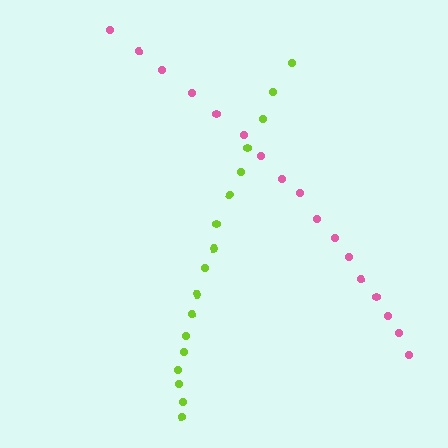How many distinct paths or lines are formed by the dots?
There are 2 distinct paths.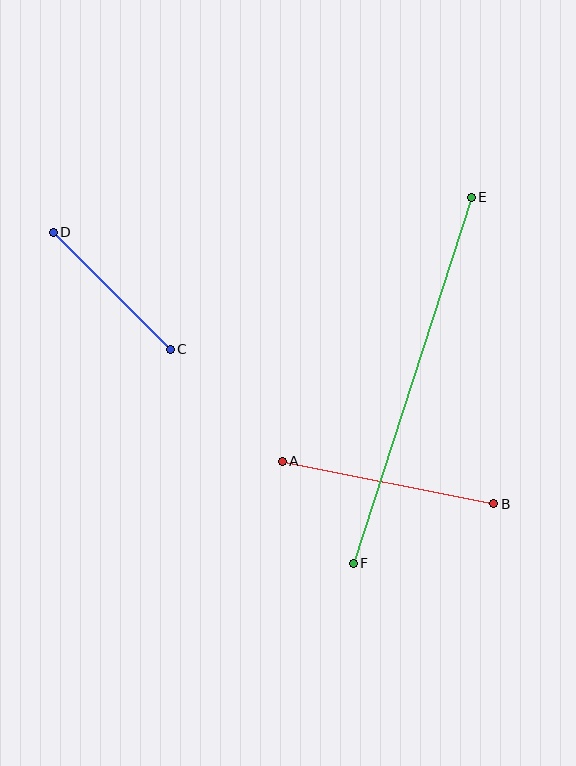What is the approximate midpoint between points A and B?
The midpoint is at approximately (388, 483) pixels.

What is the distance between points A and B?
The distance is approximately 216 pixels.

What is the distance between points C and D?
The distance is approximately 165 pixels.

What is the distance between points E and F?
The distance is approximately 385 pixels.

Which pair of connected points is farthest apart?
Points E and F are farthest apart.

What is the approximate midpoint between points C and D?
The midpoint is at approximately (112, 291) pixels.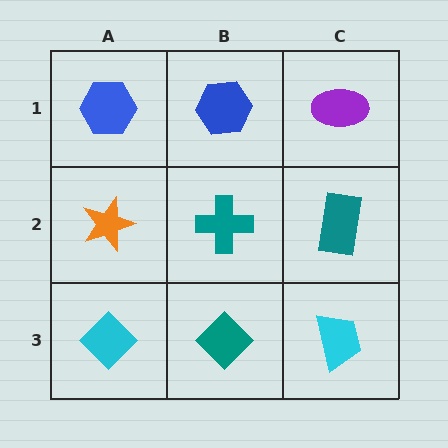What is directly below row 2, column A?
A cyan diamond.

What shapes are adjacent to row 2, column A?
A blue hexagon (row 1, column A), a cyan diamond (row 3, column A), a teal cross (row 2, column B).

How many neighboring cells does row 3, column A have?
2.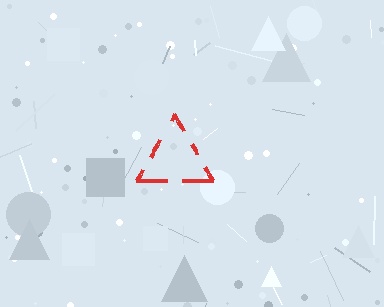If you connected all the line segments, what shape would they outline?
They would outline a triangle.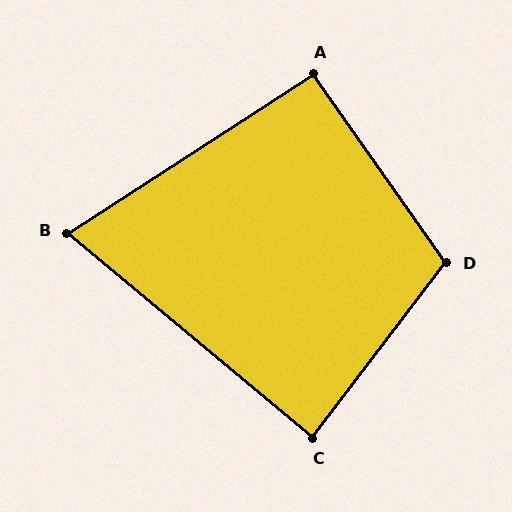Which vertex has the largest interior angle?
D, at approximately 107 degrees.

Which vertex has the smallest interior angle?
B, at approximately 73 degrees.